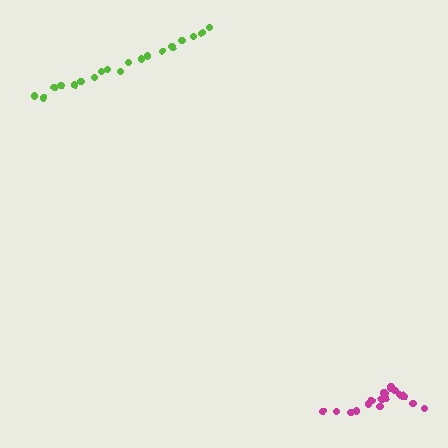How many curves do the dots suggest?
There are 2 distinct paths.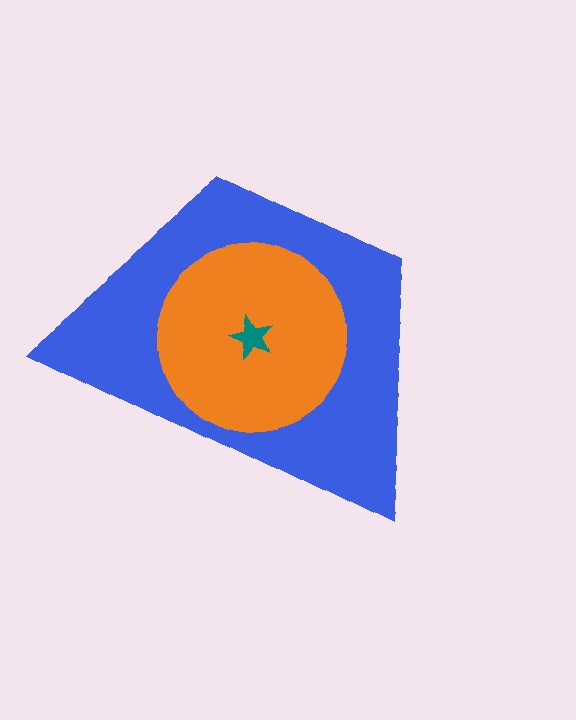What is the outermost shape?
The blue trapezoid.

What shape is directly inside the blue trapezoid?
The orange circle.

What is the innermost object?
The teal star.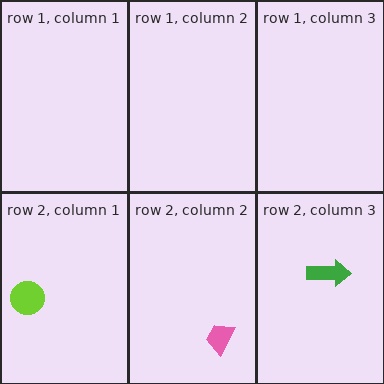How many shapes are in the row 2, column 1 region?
1.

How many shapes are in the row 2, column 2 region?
1.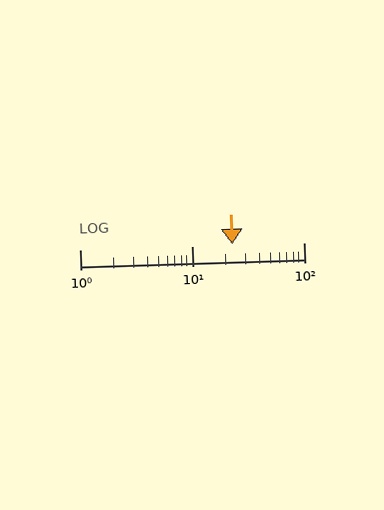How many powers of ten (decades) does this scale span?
The scale spans 2 decades, from 1 to 100.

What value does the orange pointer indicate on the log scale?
The pointer indicates approximately 23.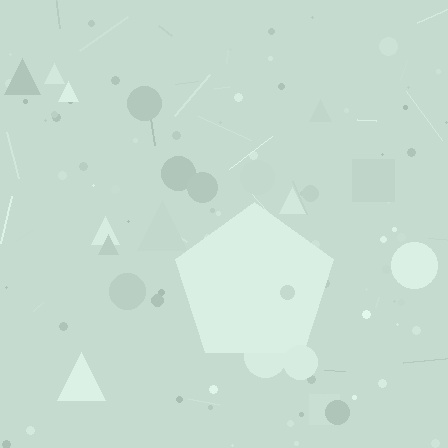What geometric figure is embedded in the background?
A pentagon is embedded in the background.